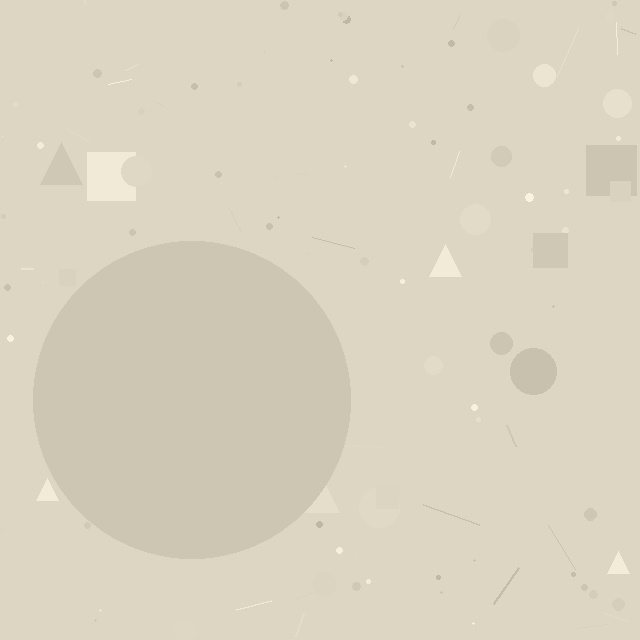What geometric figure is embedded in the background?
A circle is embedded in the background.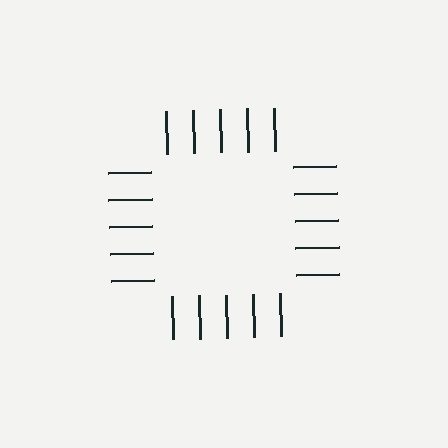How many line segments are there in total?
20 — 5 along each of the 4 edges.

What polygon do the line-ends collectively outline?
An illusory square — the line segments terminate on its edges but no continuous stroke is drawn.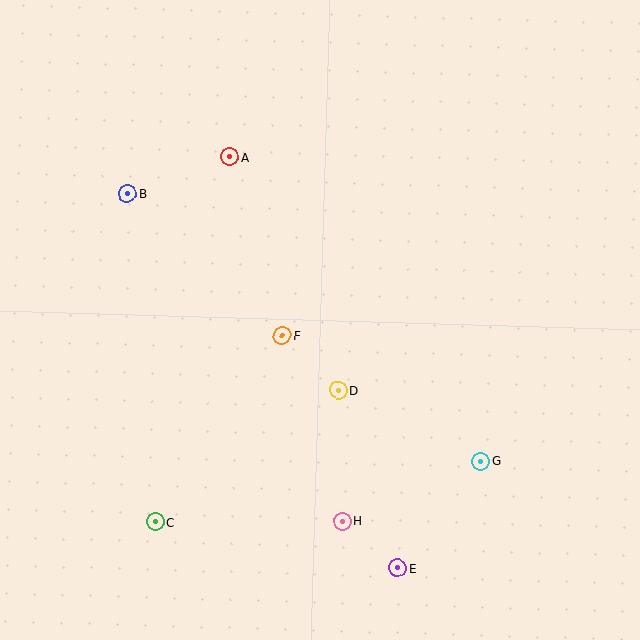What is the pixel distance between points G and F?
The distance between G and F is 235 pixels.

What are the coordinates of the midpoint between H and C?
The midpoint between H and C is at (249, 521).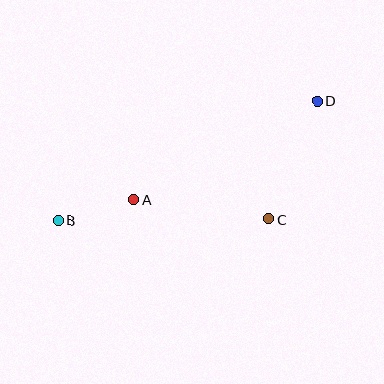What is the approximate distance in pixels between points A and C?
The distance between A and C is approximately 137 pixels.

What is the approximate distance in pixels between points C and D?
The distance between C and D is approximately 128 pixels.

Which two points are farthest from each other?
Points B and D are farthest from each other.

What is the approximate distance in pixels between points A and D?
The distance between A and D is approximately 208 pixels.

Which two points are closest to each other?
Points A and B are closest to each other.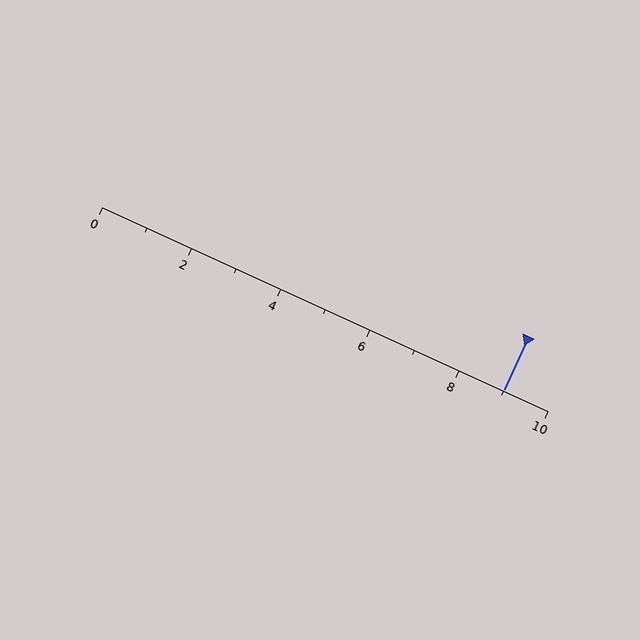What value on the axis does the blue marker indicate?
The marker indicates approximately 9.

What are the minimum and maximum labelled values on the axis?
The axis runs from 0 to 10.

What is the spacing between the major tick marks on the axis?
The major ticks are spaced 2 apart.